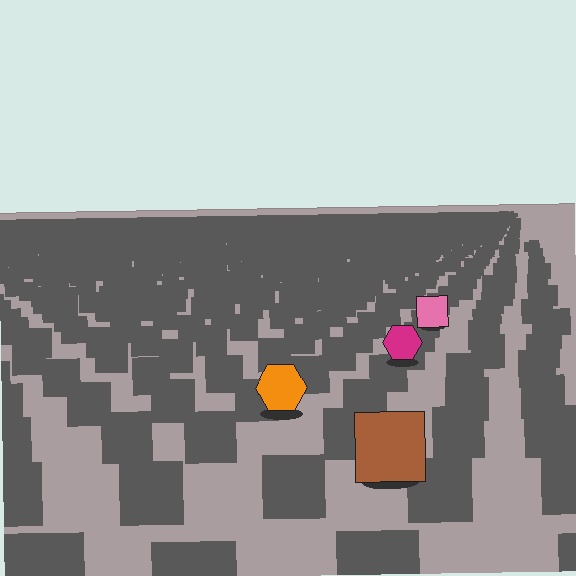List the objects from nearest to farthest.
From nearest to farthest: the brown square, the orange hexagon, the magenta hexagon, the pink square.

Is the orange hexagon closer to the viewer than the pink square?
Yes. The orange hexagon is closer — you can tell from the texture gradient: the ground texture is coarser near it.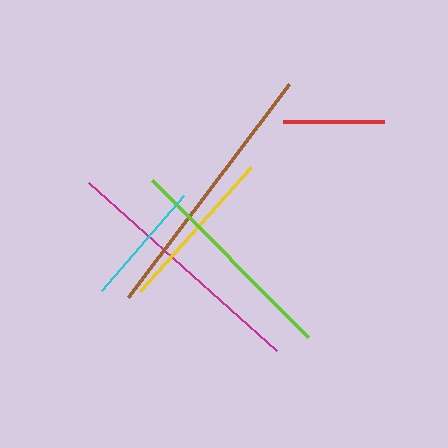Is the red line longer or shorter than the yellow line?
The yellow line is longer than the red line.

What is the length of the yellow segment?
The yellow segment is approximately 166 pixels long.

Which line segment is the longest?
The brown line is the longest at approximately 267 pixels.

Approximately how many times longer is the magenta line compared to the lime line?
The magenta line is approximately 1.1 times the length of the lime line.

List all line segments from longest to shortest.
From longest to shortest: brown, magenta, lime, yellow, cyan, red.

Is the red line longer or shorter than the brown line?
The brown line is longer than the red line.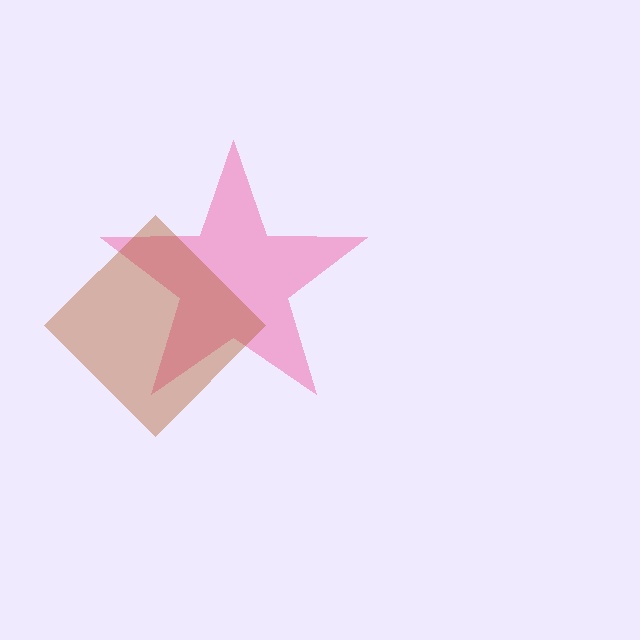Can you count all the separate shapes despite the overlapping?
Yes, there are 2 separate shapes.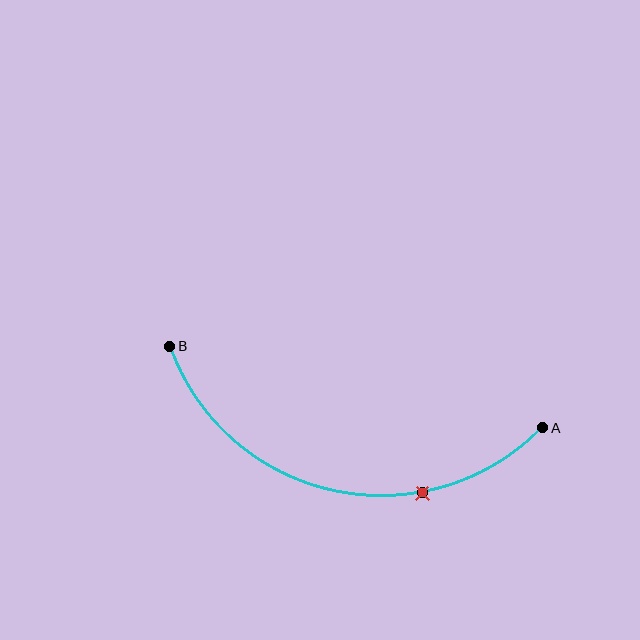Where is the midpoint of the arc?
The arc midpoint is the point on the curve farthest from the straight line joining A and B. It sits below that line.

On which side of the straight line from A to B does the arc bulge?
The arc bulges below the straight line connecting A and B.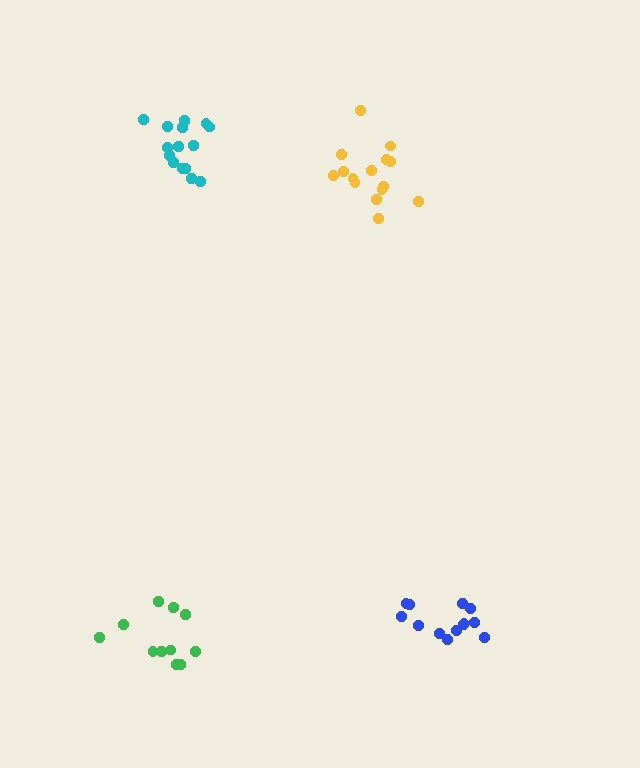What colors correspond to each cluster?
The clusters are colored: yellow, cyan, blue, green.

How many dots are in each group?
Group 1: 15 dots, Group 2: 15 dots, Group 3: 13 dots, Group 4: 11 dots (54 total).